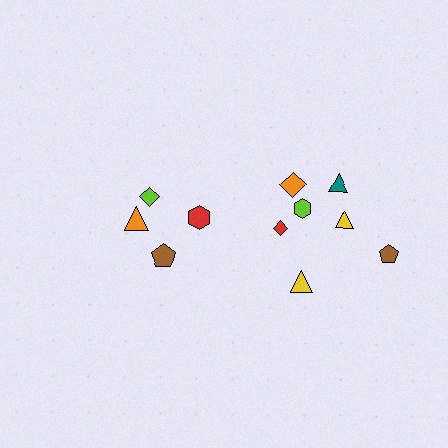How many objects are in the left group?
There are 4 objects.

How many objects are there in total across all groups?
There are 11 objects.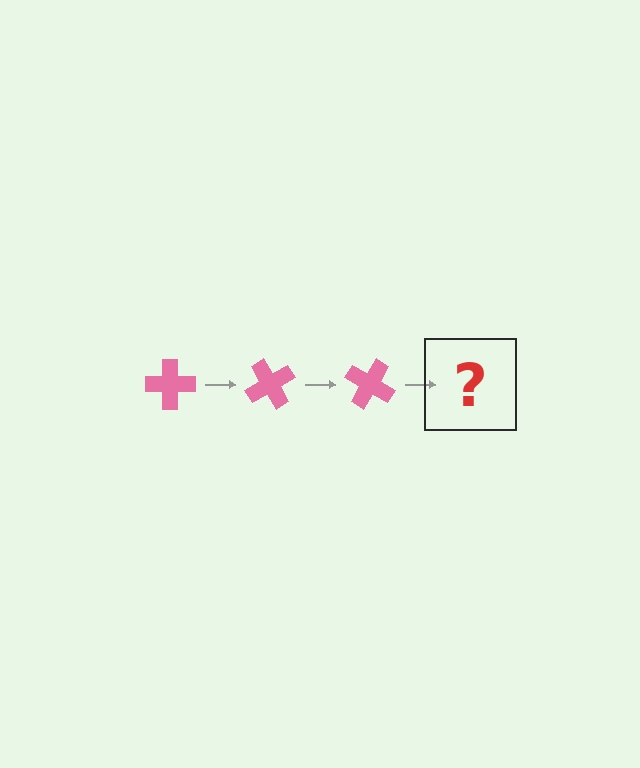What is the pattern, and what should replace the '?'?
The pattern is that the cross rotates 60 degrees each step. The '?' should be a pink cross rotated 180 degrees.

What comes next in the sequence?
The next element should be a pink cross rotated 180 degrees.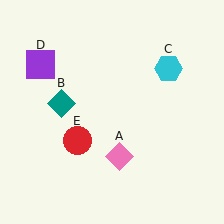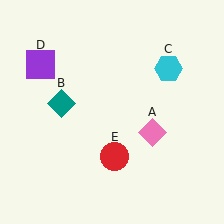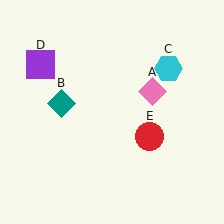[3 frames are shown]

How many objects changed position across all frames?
2 objects changed position: pink diamond (object A), red circle (object E).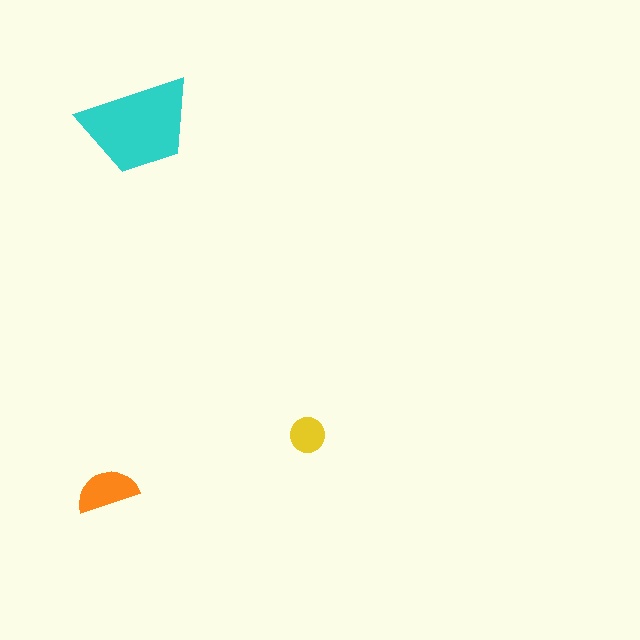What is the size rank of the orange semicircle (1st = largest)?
2nd.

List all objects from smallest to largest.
The yellow circle, the orange semicircle, the cyan trapezoid.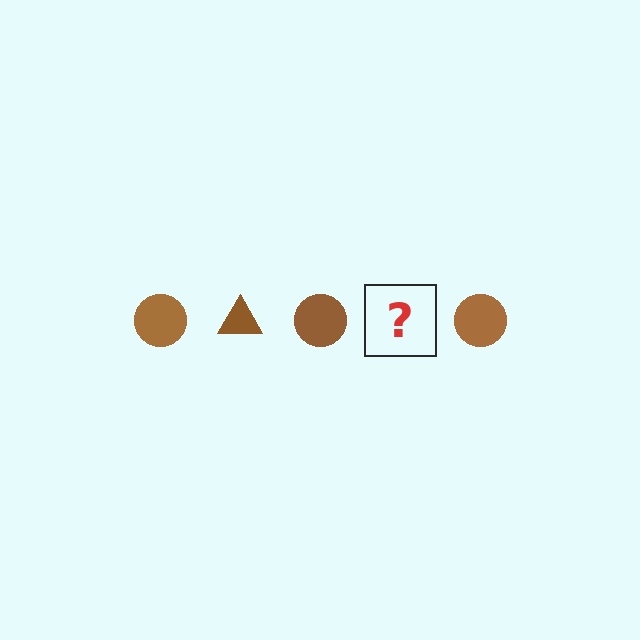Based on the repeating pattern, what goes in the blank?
The blank should be a brown triangle.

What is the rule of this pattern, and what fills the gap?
The rule is that the pattern cycles through circle, triangle shapes in brown. The gap should be filled with a brown triangle.